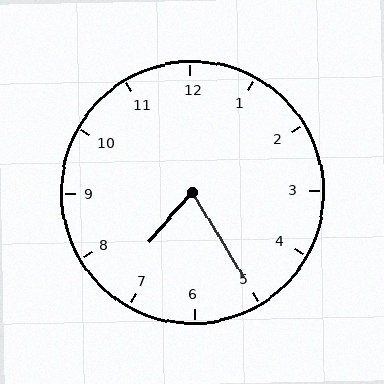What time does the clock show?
7:25.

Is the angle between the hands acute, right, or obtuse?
It is acute.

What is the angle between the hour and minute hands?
Approximately 72 degrees.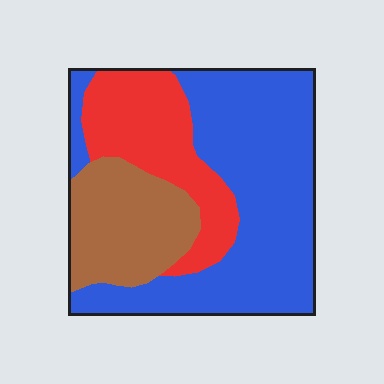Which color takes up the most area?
Blue, at roughly 55%.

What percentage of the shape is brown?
Brown takes up about one fifth (1/5) of the shape.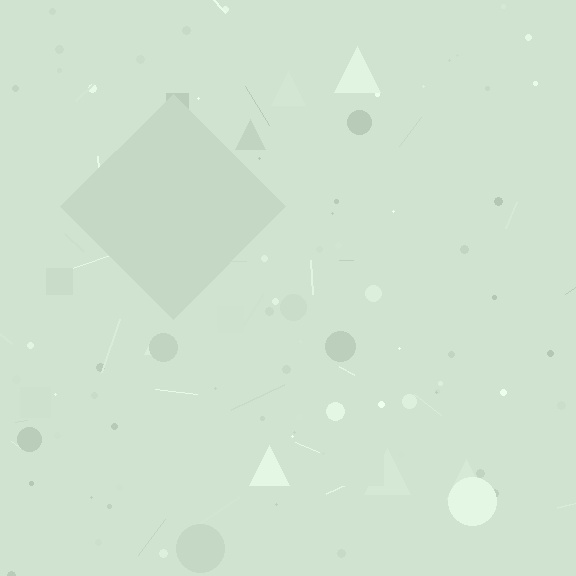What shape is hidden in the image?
A diamond is hidden in the image.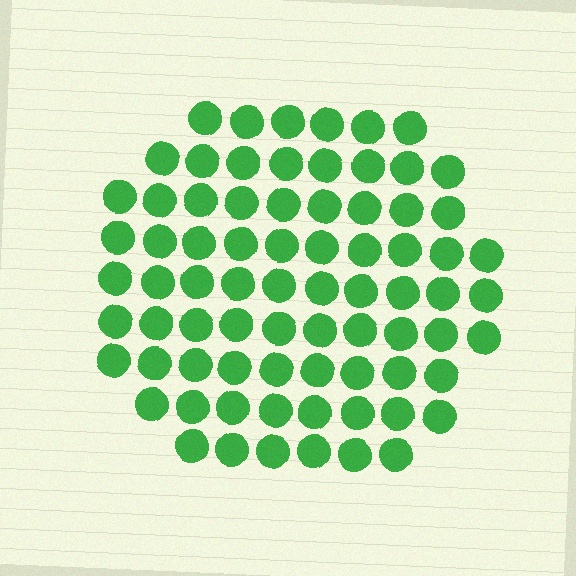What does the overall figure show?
The overall figure shows a circle.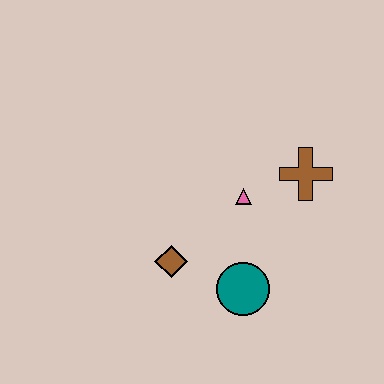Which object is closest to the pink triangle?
The brown cross is closest to the pink triangle.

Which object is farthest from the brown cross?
The brown diamond is farthest from the brown cross.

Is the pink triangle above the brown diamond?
Yes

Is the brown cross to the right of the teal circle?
Yes